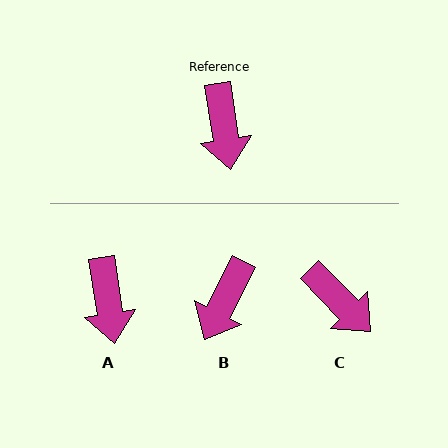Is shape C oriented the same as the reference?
No, it is off by about 36 degrees.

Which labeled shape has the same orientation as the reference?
A.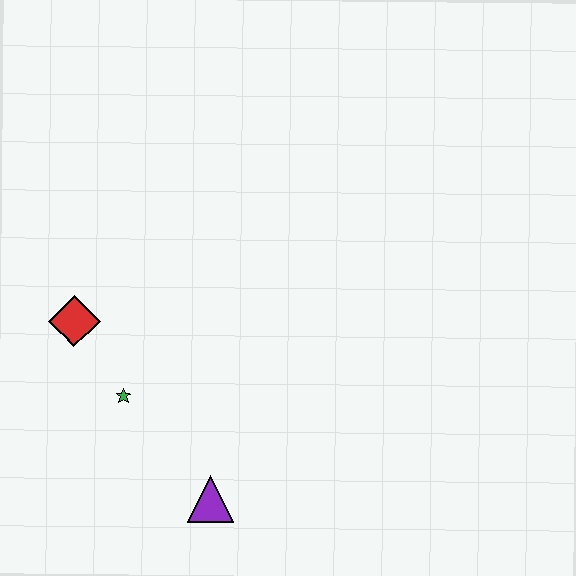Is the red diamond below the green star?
No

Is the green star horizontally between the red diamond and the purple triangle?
Yes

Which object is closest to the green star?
The red diamond is closest to the green star.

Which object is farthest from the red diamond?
The purple triangle is farthest from the red diamond.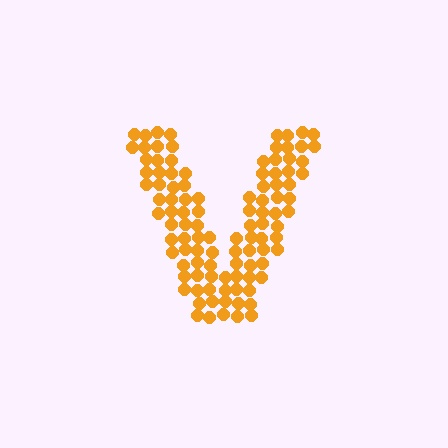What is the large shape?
The large shape is the letter V.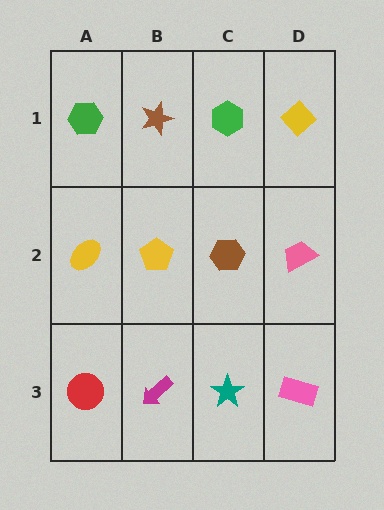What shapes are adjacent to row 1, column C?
A brown hexagon (row 2, column C), a brown star (row 1, column B), a yellow diamond (row 1, column D).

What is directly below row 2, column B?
A magenta arrow.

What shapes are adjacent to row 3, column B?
A yellow pentagon (row 2, column B), a red circle (row 3, column A), a teal star (row 3, column C).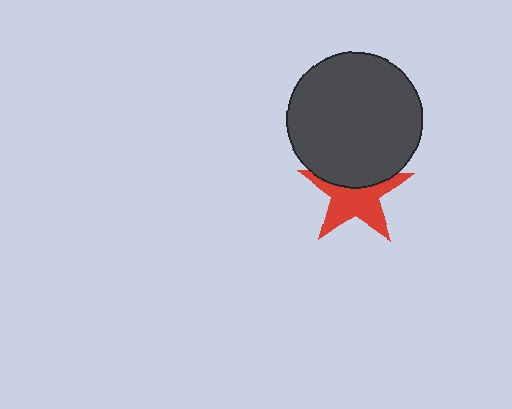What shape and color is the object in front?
The object in front is a dark gray circle.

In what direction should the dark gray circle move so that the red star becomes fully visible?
The dark gray circle should move up. That is the shortest direction to clear the overlap and leave the red star fully visible.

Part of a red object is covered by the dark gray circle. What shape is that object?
It is a star.